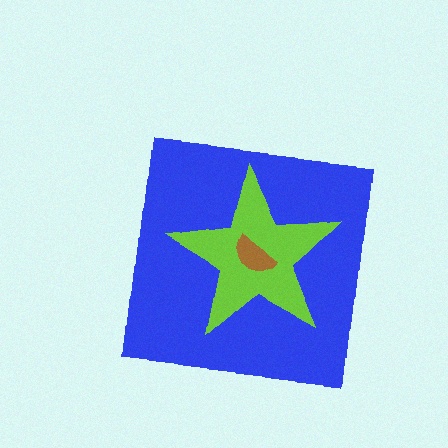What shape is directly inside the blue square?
The lime star.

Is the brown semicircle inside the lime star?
Yes.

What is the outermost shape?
The blue square.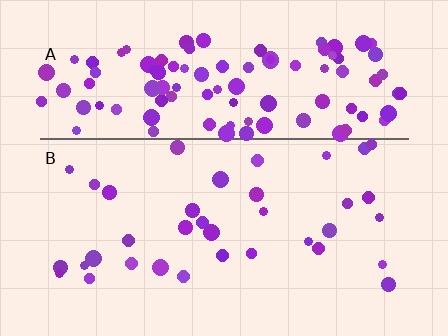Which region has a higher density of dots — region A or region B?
A (the top).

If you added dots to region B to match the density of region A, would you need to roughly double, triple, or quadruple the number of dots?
Approximately triple.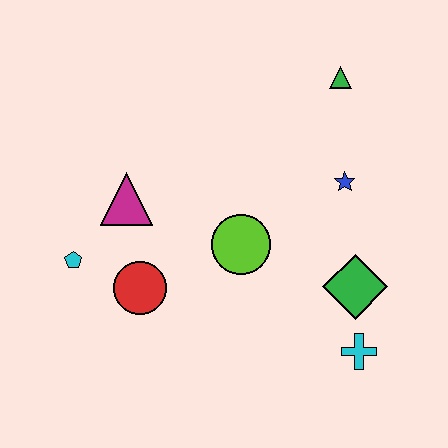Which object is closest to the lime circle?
The red circle is closest to the lime circle.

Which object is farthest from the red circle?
The green triangle is farthest from the red circle.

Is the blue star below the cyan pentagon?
No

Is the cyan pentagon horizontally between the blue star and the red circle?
No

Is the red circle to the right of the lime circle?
No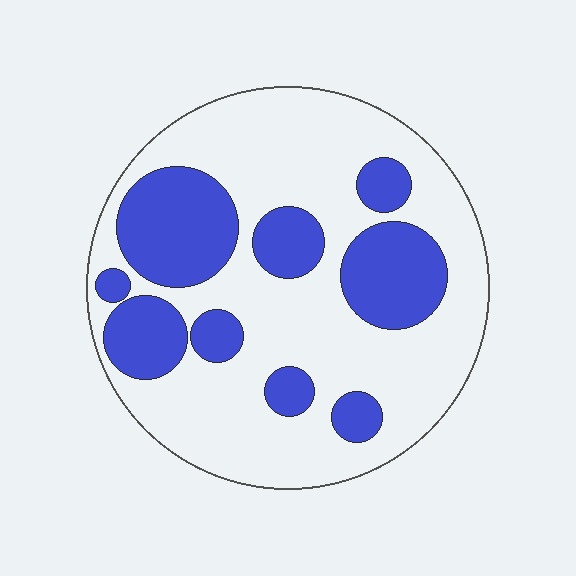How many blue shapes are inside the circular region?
9.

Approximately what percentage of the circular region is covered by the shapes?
Approximately 30%.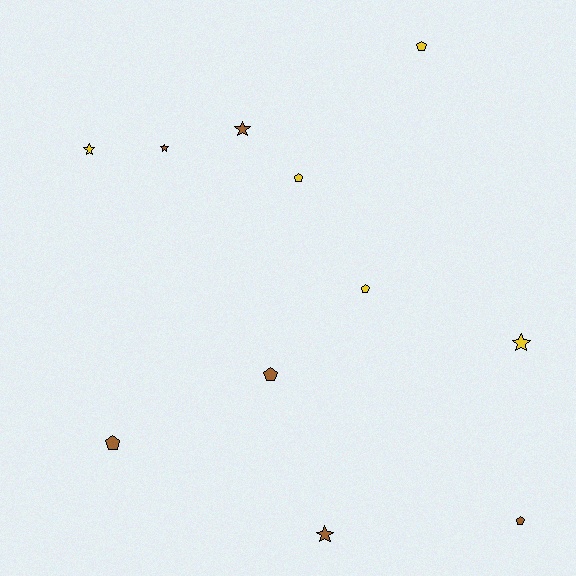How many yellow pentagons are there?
There are 3 yellow pentagons.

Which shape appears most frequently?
Pentagon, with 6 objects.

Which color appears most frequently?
Brown, with 6 objects.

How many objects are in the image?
There are 11 objects.